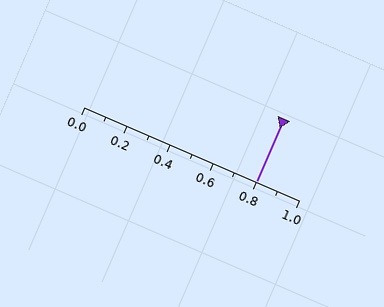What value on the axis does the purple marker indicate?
The marker indicates approximately 0.8.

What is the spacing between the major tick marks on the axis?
The major ticks are spaced 0.2 apart.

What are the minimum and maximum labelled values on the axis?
The axis runs from 0.0 to 1.0.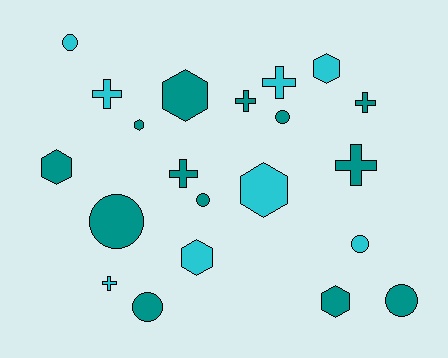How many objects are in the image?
There are 21 objects.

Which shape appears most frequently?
Circle, with 7 objects.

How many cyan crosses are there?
There are 3 cyan crosses.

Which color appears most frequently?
Teal, with 13 objects.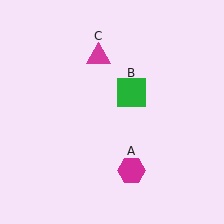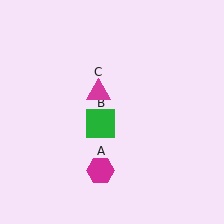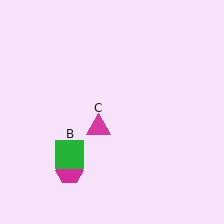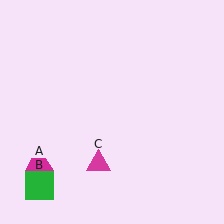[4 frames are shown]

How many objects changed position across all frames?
3 objects changed position: magenta hexagon (object A), green square (object B), magenta triangle (object C).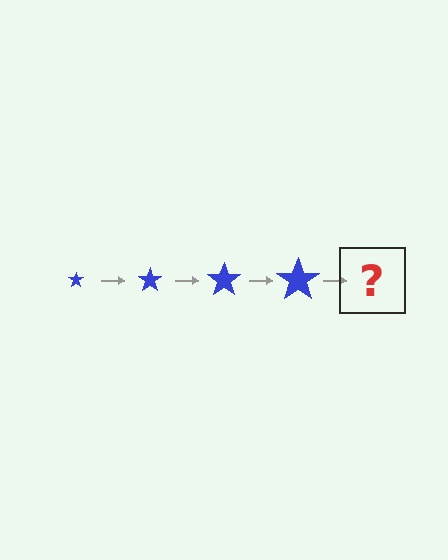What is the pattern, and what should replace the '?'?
The pattern is that the star gets progressively larger each step. The '?' should be a blue star, larger than the previous one.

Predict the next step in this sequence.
The next step is a blue star, larger than the previous one.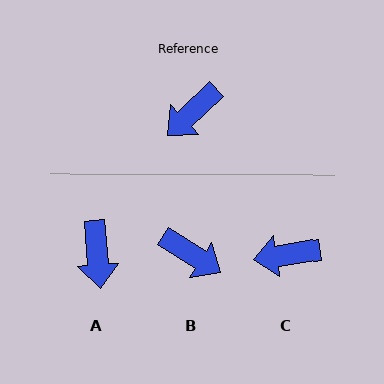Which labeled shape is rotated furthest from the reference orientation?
B, about 104 degrees away.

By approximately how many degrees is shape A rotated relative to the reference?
Approximately 51 degrees counter-clockwise.